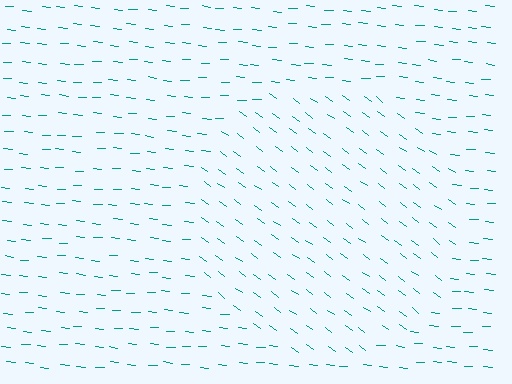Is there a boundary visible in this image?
Yes, there is a texture boundary formed by a change in line orientation.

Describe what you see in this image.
The image is filled with small teal line segments. A circle region in the image has lines oriented differently from the surrounding lines, creating a visible texture boundary.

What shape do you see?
I see a circle.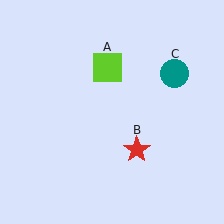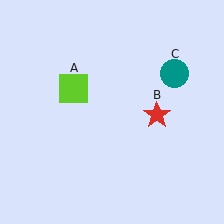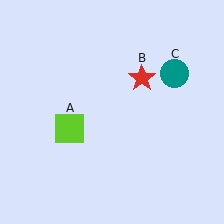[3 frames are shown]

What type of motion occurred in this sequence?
The lime square (object A), red star (object B) rotated counterclockwise around the center of the scene.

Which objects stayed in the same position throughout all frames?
Teal circle (object C) remained stationary.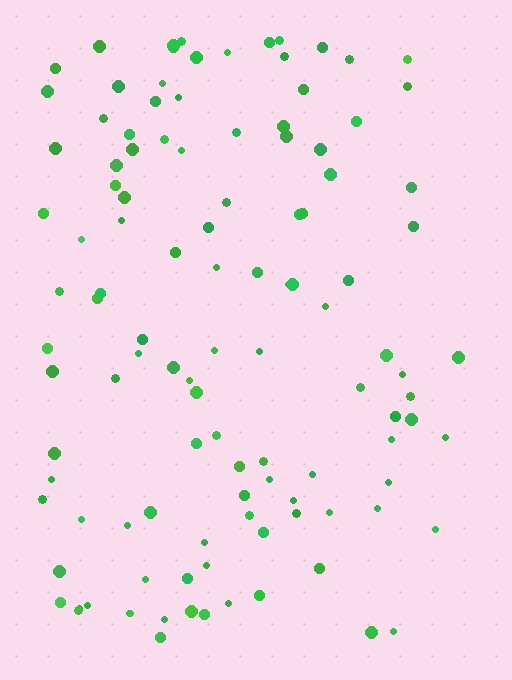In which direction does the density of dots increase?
From right to left, with the left side densest.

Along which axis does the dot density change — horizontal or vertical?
Horizontal.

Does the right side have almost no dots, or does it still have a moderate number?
Still a moderate number, just noticeably fewer than the left.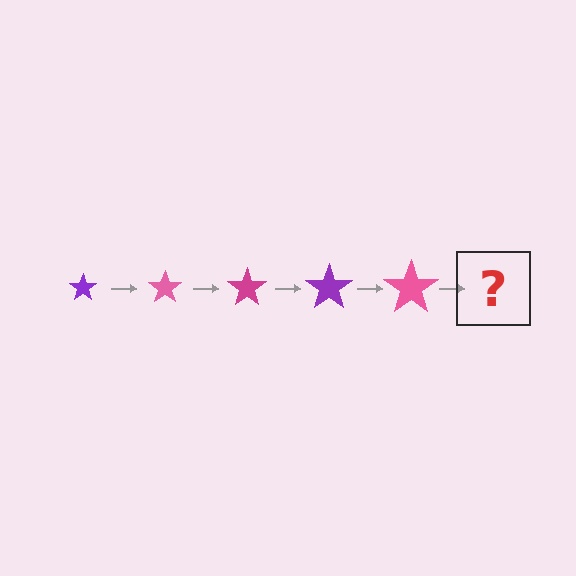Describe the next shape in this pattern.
It should be a magenta star, larger than the previous one.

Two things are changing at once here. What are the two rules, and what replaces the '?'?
The two rules are that the star grows larger each step and the color cycles through purple, pink, and magenta. The '?' should be a magenta star, larger than the previous one.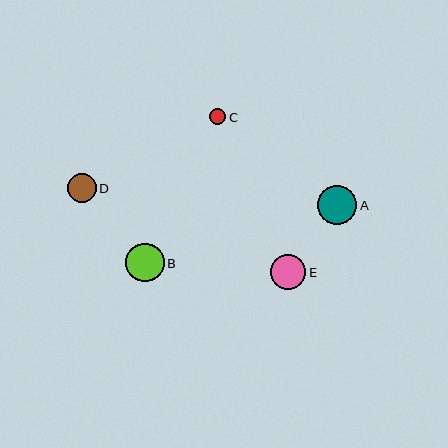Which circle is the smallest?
Circle C is the smallest with a size of approximately 16 pixels.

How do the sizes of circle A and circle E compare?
Circle A and circle E are approximately the same size.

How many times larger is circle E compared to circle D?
Circle E is approximately 1.3 times the size of circle D.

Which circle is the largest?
Circle A is the largest with a size of approximately 39 pixels.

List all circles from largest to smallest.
From largest to smallest: A, B, E, D, C.